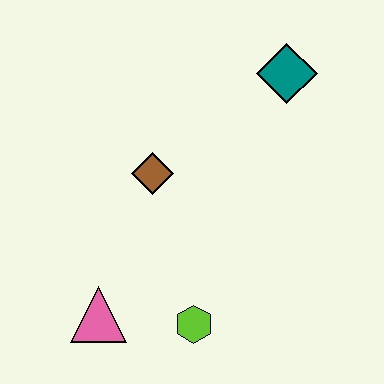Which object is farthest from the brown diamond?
The teal diamond is farthest from the brown diamond.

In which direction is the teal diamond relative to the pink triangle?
The teal diamond is above the pink triangle.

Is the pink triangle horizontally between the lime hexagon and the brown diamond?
No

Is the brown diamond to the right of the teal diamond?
No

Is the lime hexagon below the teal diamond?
Yes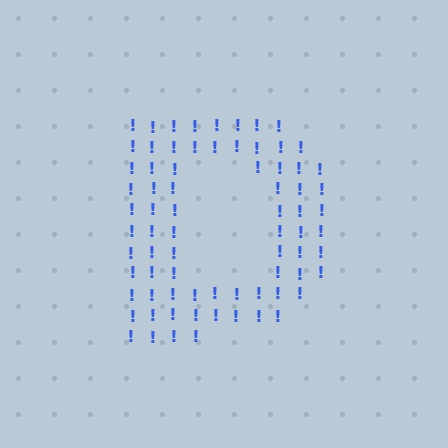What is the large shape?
The large shape is the letter D.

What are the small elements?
The small elements are exclamation marks.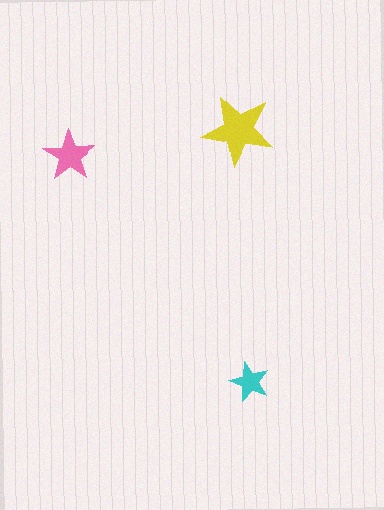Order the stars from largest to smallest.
the yellow one, the pink one, the cyan one.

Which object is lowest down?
The cyan star is bottommost.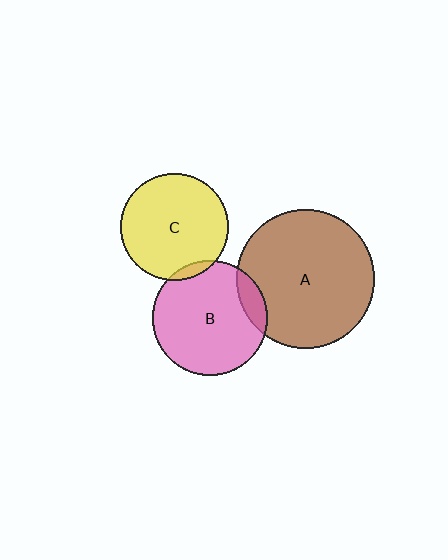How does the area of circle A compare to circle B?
Approximately 1.5 times.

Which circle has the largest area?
Circle A (brown).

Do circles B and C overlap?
Yes.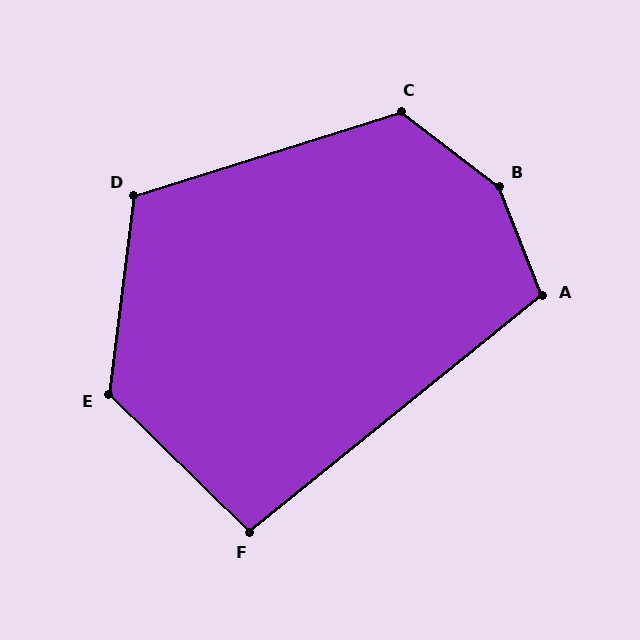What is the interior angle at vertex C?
Approximately 125 degrees (obtuse).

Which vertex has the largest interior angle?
B, at approximately 149 degrees.